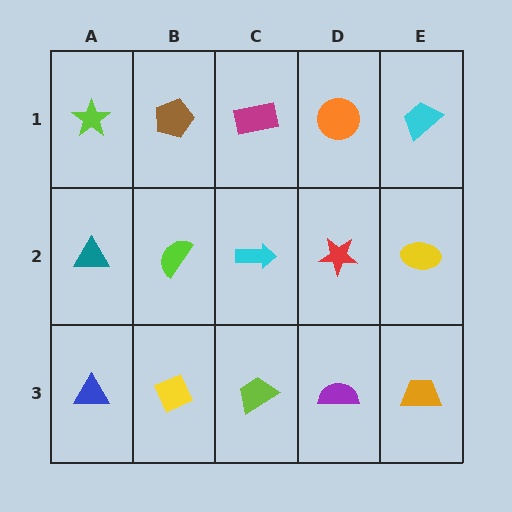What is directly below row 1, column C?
A cyan arrow.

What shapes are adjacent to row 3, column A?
A teal triangle (row 2, column A), a yellow diamond (row 3, column B).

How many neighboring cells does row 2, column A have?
3.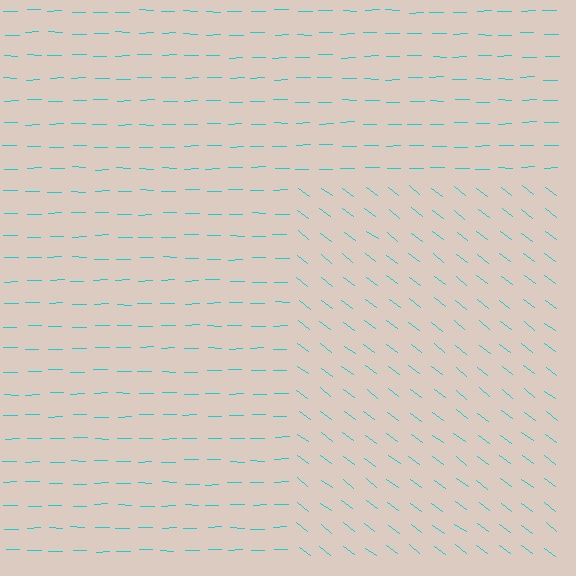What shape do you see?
I see a rectangle.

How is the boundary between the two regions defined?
The boundary is defined purely by a change in line orientation (approximately 38 degrees difference). All lines are the same color and thickness.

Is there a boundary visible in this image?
Yes, there is a texture boundary formed by a change in line orientation.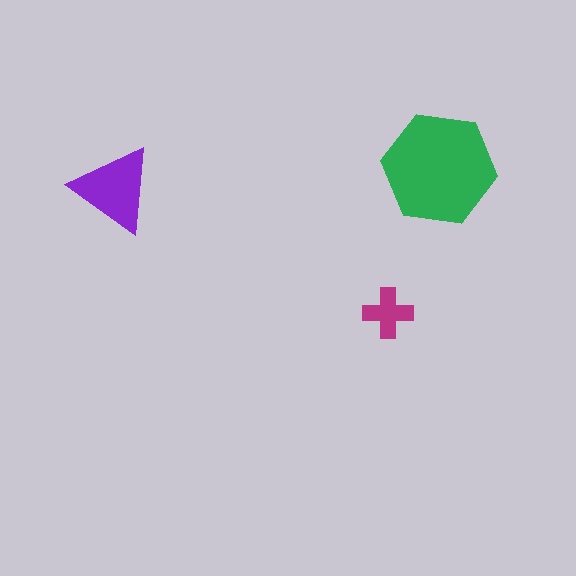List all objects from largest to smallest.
The green hexagon, the purple triangle, the magenta cross.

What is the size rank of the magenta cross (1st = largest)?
3rd.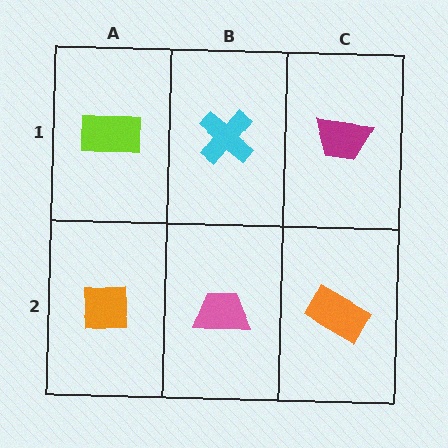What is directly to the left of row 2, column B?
An orange square.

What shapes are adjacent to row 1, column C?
An orange rectangle (row 2, column C), a cyan cross (row 1, column B).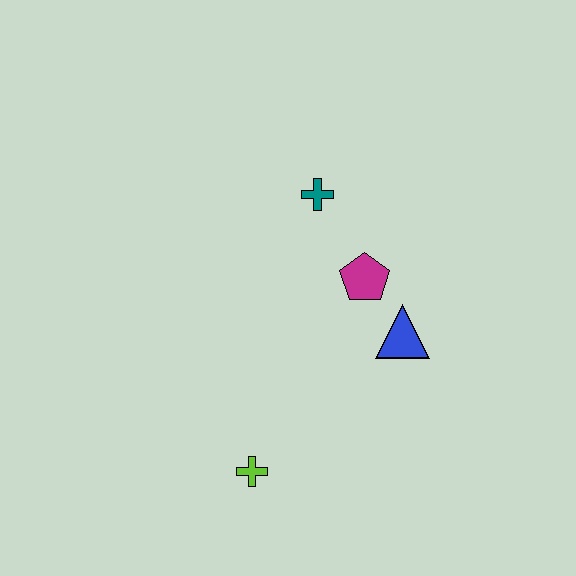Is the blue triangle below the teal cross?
Yes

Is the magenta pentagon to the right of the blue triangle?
No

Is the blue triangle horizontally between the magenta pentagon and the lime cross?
No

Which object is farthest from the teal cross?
The lime cross is farthest from the teal cross.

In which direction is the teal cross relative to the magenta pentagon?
The teal cross is above the magenta pentagon.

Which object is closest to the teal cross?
The magenta pentagon is closest to the teal cross.